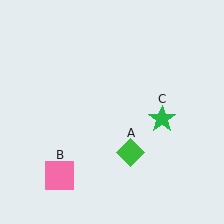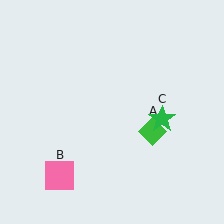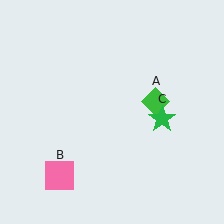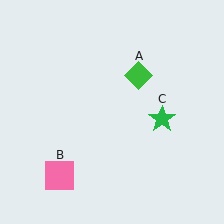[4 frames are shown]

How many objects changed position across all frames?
1 object changed position: green diamond (object A).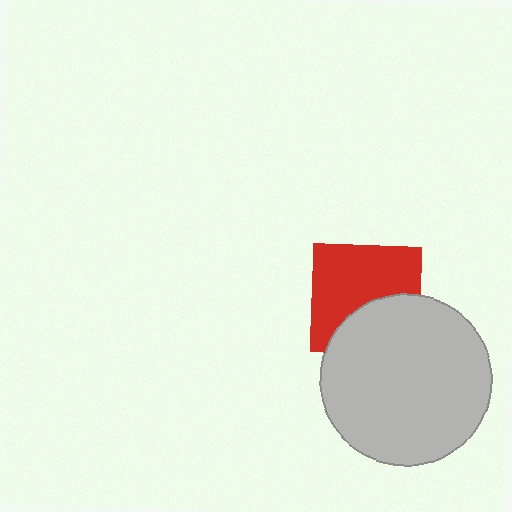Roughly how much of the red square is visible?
About half of it is visible (roughly 62%).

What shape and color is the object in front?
The object in front is a light gray circle.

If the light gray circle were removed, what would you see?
You would see the complete red square.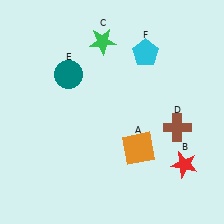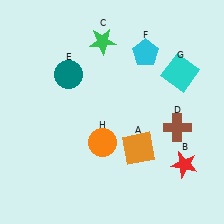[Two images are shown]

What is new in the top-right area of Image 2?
A cyan square (G) was added in the top-right area of Image 2.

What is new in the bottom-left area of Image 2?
An orange circle (H) was added in the bottom-left area of Image 2.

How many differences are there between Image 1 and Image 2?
There are 2 differences between the two images.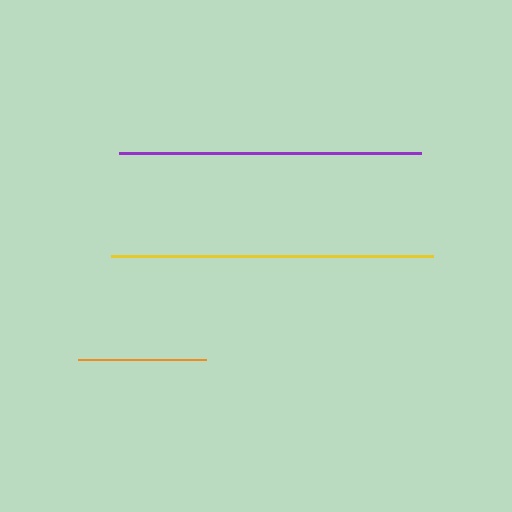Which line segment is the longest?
The yellow line is the longest at approximately 322 pixels.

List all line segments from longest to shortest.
From longest to shortest: yellow, purple, orange.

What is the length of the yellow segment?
The yellow segment is approximately 322 pixels long.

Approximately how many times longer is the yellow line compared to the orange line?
The yellow line is approximately 2.5 times the length of the orange line.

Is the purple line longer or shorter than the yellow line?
The yellow line is longer than the purple line.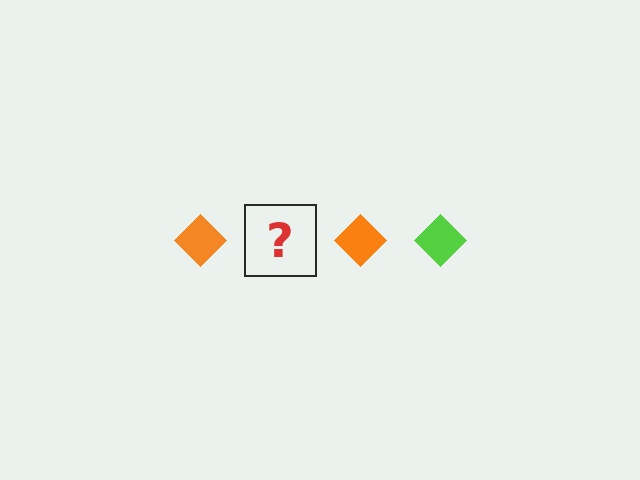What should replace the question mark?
The question mark should be replaced with a lime diamond.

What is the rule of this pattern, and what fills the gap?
The rule is that the pattern cycles through orange, lime diamonds. The gap should be filled with a lime diamond.